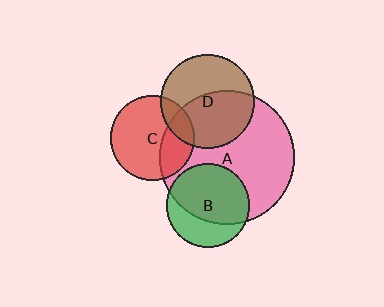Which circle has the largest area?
Circle A (pink).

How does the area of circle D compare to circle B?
Approximately 1.3 times.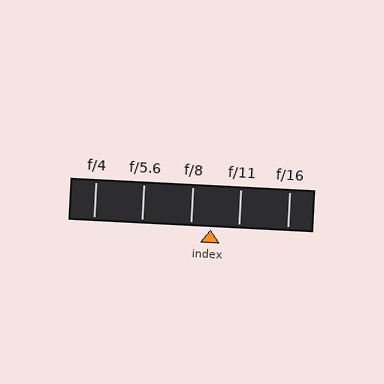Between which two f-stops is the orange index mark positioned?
The index mark is between f/8 and f/11.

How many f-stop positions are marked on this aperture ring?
There are 5 f-stop positions marked.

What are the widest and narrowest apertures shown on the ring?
The widest aperture shown is f/4 and the narrowest is f/16.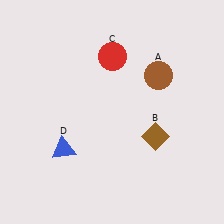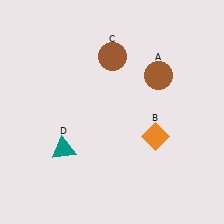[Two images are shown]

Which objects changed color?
B changed from brown to orange. C changed from red to brown. D changed from blue to teal.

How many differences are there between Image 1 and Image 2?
There are 3 differences between the two images.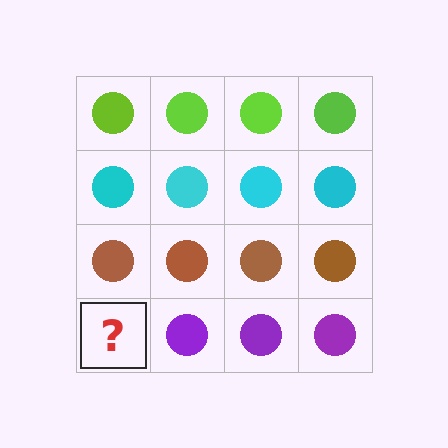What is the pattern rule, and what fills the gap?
The rule is that each row has a consistent color. The gap should be filled with a purple circle.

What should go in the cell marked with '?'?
The missing cell should contain a purple circle.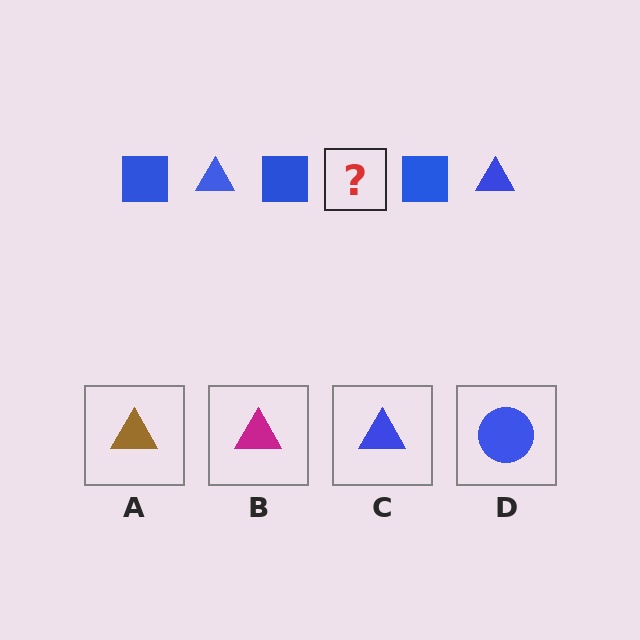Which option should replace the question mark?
Option C.